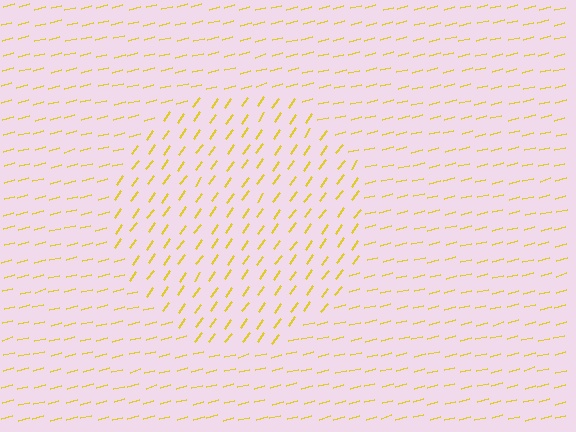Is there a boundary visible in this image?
Yes, there is a texture boundary formed by a change in line orientation.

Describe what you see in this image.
The image is filled with small yellow line segments. A circle region in the image has lines oriented differently from the surrounding lines, creating a visible texture boundary.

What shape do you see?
I see a circle.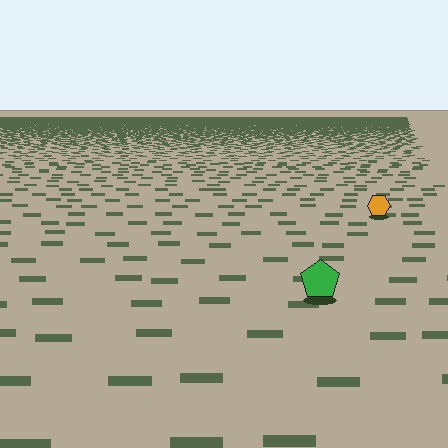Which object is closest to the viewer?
The green pentagon is closest. The texture marks near it are larger and more spread out.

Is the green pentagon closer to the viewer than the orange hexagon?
Yes. The green pentagon is closer — you can tell from the texture gradient: the ground texture is coarser near it.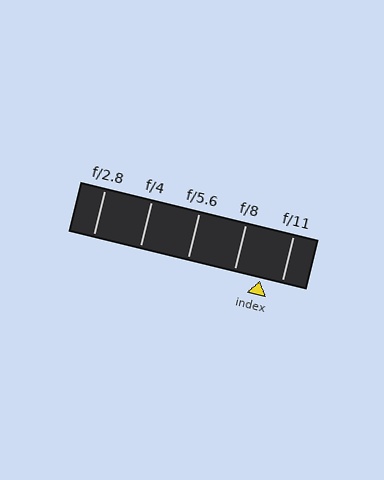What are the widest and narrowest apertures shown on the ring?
The widest aperture shown is f/2.8 and the narrowest is f/11.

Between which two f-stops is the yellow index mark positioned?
The index mark is between f/8 and f/11.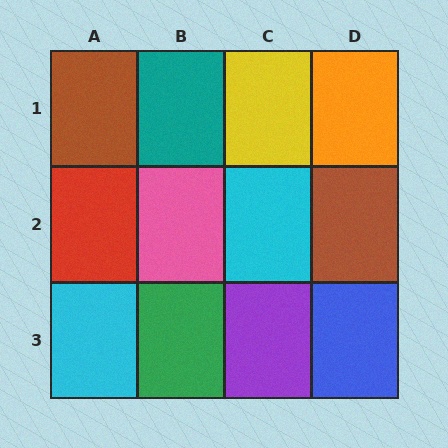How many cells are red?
1 cell is red.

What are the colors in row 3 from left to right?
Cyan, green, purple, blue.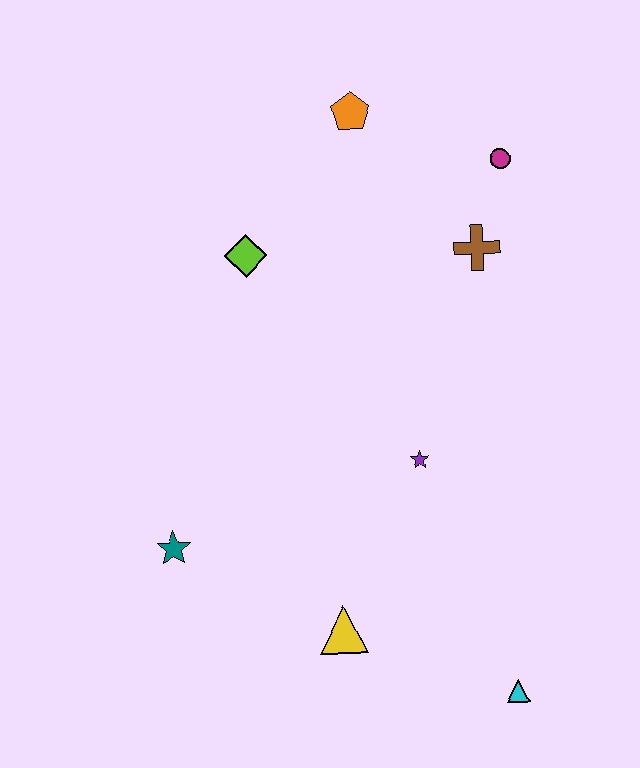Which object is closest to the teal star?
The yellow triangle is closest to the teal star.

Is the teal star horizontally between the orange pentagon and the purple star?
No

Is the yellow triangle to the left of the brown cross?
Yes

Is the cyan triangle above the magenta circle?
No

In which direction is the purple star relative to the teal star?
The purple star is to the right of the teal star.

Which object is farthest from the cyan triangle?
The orange pentagon is farthest from the cyan triangle.